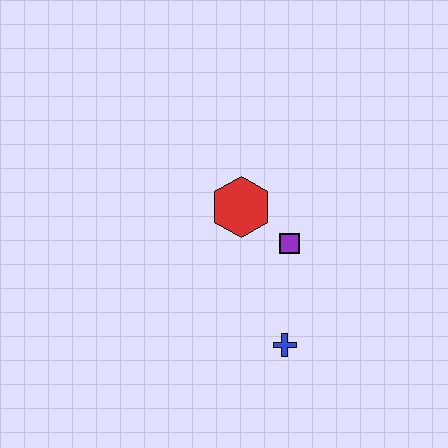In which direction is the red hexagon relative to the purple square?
The red hexagon is to the left of the purple square.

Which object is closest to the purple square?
The red hexagon is closest to the purple square.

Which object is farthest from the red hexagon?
The blue cross is farthest from the red hexagon.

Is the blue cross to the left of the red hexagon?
No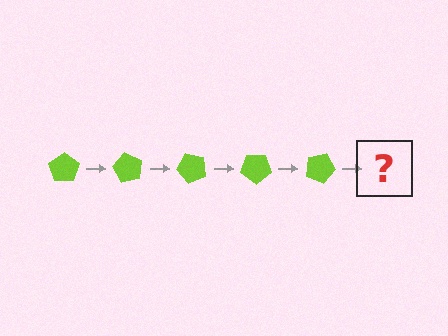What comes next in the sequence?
The next element should be a lime pentagon rotated 300 degrees.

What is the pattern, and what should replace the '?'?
The pattern is that the pentagon rotates 60 degrees each step. The '?' should be a lime pentagon rotated 300 degrees.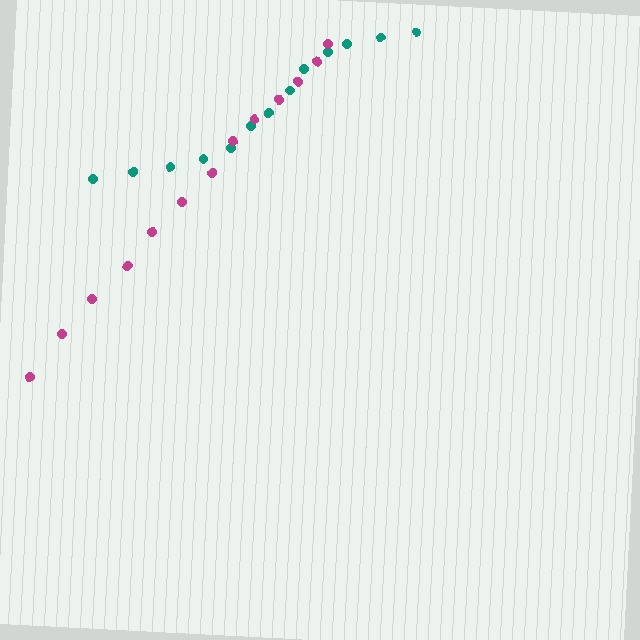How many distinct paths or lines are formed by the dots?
There are 2 distinct paths.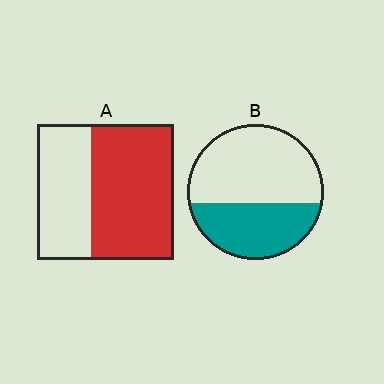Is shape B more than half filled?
No.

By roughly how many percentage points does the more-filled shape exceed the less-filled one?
By roughly 20 percentage points (A over B).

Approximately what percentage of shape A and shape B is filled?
A is approximately 60% and B is approximately 40%.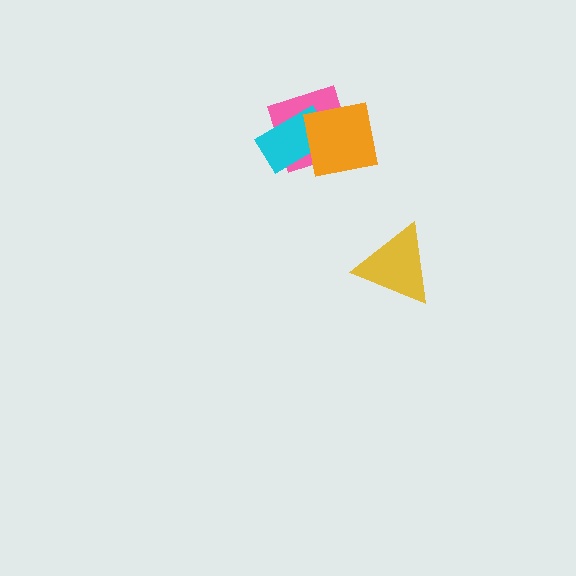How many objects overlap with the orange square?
2 objects overlap with the orange square.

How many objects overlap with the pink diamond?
2 objects overlap with the pink diamond.